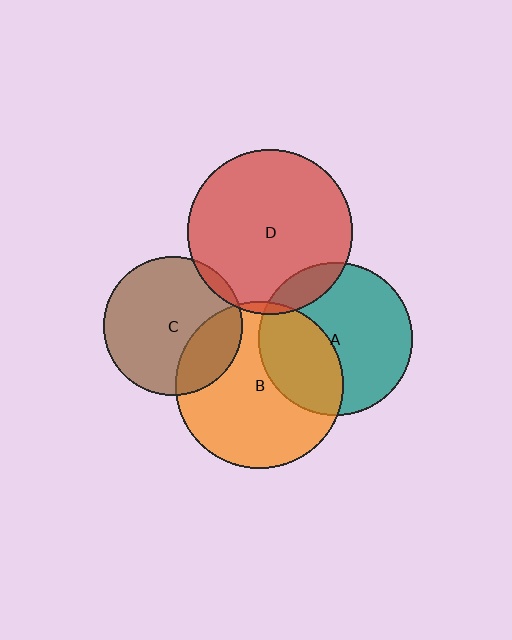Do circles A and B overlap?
Yes.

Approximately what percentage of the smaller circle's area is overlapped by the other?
Approximately 35%.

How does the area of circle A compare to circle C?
Approximately 1.2 times.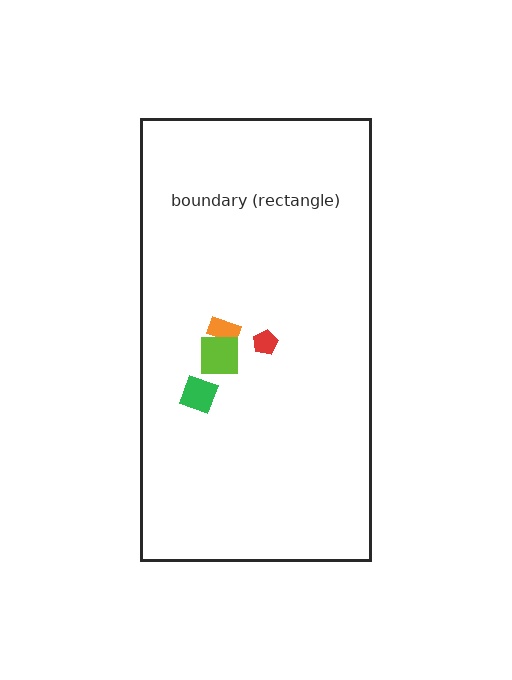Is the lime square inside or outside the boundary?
Inside.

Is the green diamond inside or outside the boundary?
Inside.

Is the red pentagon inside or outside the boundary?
Inside.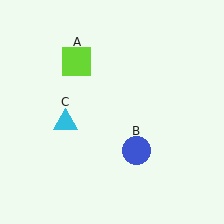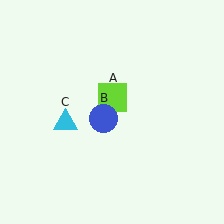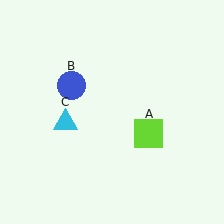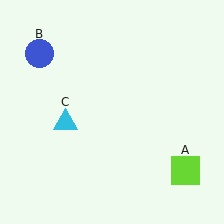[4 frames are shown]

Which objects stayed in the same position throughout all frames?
Cyan triangle (object C) remained stationary.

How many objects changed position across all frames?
2 objects changed position: lime square (object A), blue circle (object B).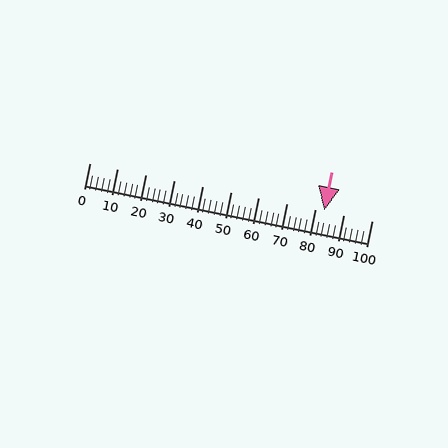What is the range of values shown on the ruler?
The ruler shows values from 0 to 100.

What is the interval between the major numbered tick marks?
The major tick marks are spaced 10 units apart.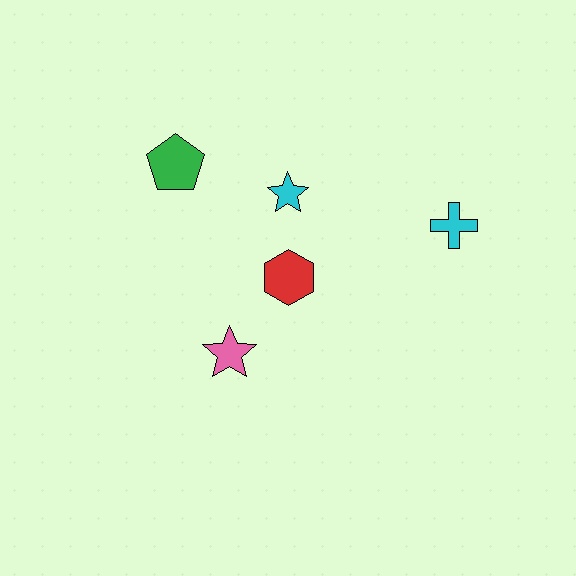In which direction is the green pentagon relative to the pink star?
The green pentagon is above the pink star.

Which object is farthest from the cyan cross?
The green pentagon is farthest from the cyan cross.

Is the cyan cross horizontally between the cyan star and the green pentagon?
No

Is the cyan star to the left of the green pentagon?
No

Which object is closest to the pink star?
The red hexagon is closest to the pink star.